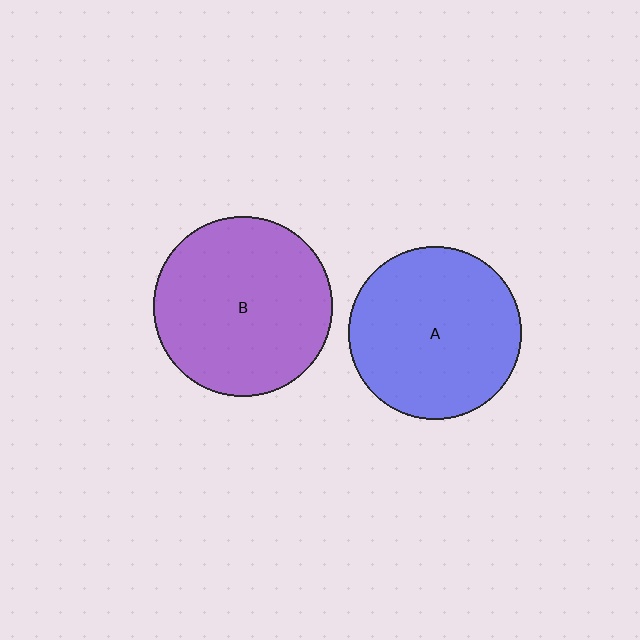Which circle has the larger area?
Circle B (purple).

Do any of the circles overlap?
No, none of the circles overlap.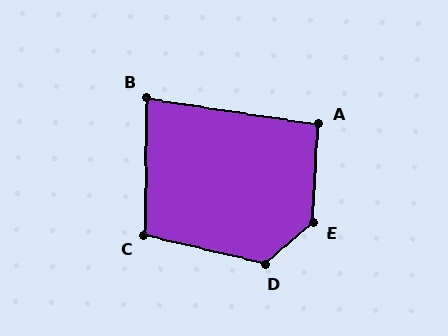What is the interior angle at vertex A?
Approximately 95 degrees (obtuse).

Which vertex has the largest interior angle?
E, at approximately 134 degrees.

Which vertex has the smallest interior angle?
B, at approximately 82 degrees.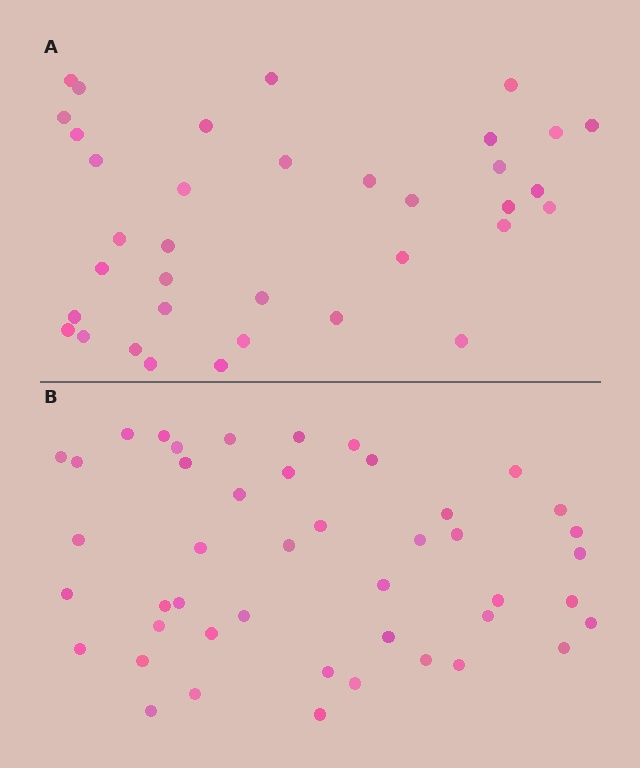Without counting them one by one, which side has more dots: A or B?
Region B (the bottom region) has more dots.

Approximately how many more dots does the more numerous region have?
Region B has roughly 8 or so more dots than region A.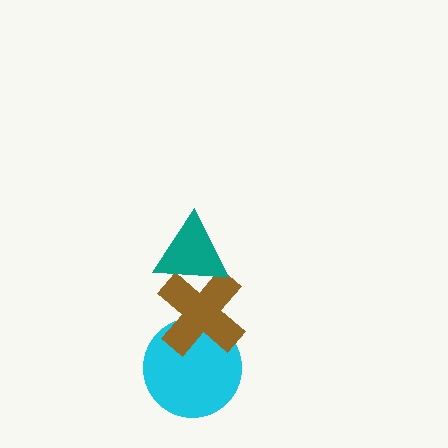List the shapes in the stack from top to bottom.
From top to bottom: the teal triangle, the brown cross, the cyan circle.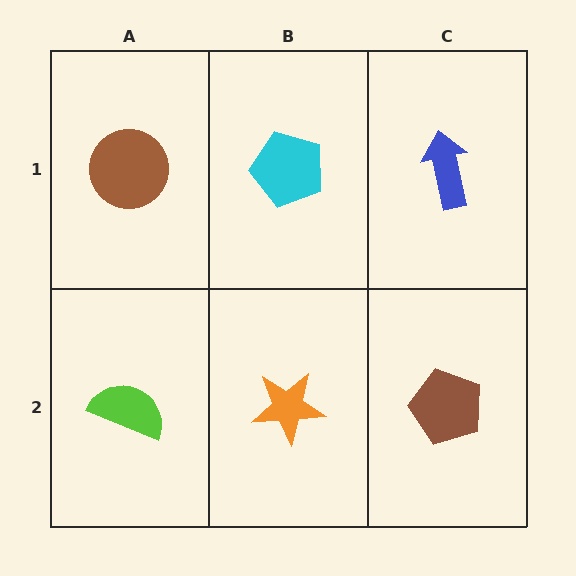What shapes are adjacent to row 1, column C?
A brown pentagon (row 2, column C), a cyan pentagon (row 1, column B).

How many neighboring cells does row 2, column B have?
3.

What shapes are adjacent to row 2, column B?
A cyan pentagon (row 1, column B), a lime semicircle (row 2, column A), a brown pentagon (row 2, column C).